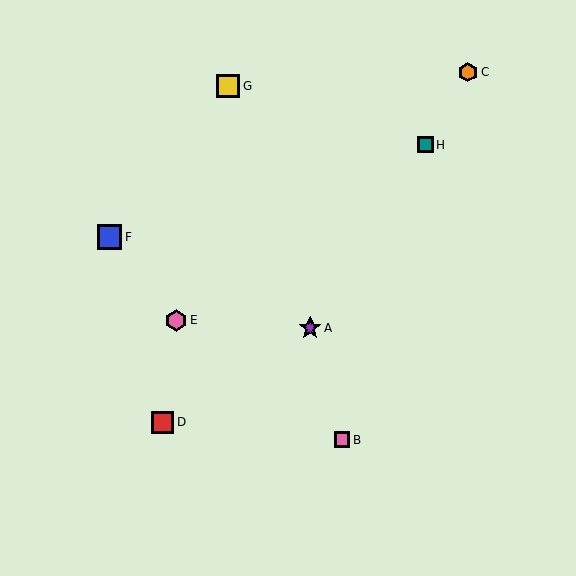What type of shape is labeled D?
Shape D is a red square.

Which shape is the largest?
The blue square (labeled F) is the largest.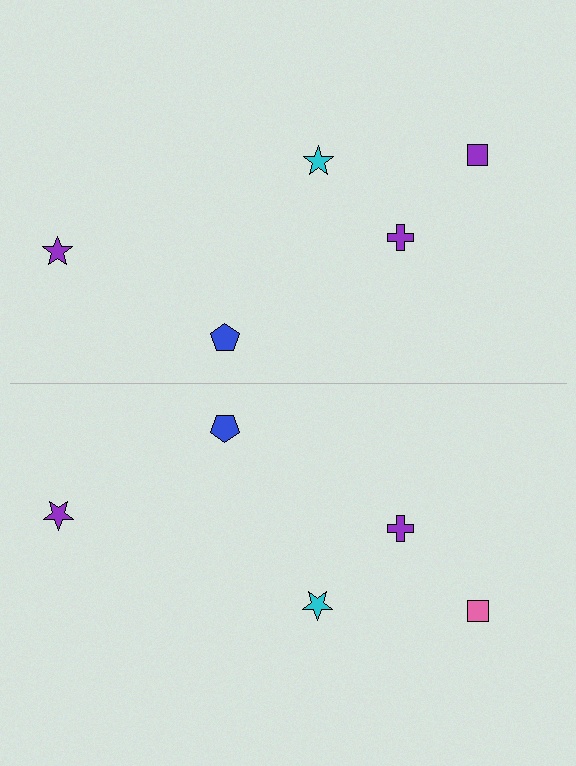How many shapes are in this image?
There are 10 shapes in this image.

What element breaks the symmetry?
The pink square on the bottom side breaks the symmetry — its mirror counterpart is purple.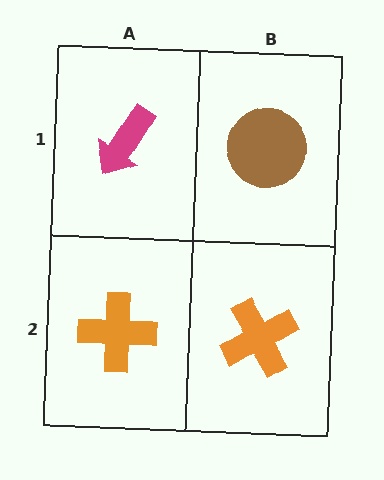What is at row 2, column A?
An orange cross.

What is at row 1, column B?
A brown circle.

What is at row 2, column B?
An orange cross.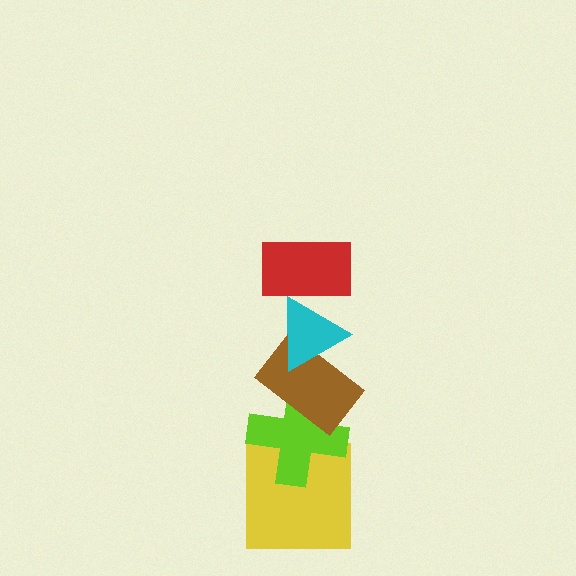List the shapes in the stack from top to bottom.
From top to bottom: the red rectangle, the cyan triangle, the brown rectangle, the lime cross, the yellow square.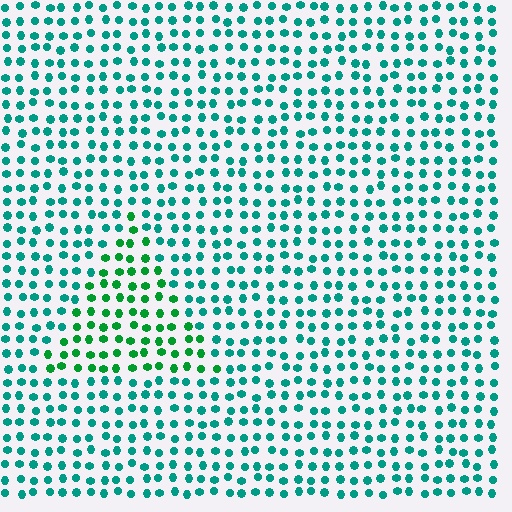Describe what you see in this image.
The image is filled with small teal elements in a uniform arrangement. A triangle-shaped region is visible where the elements are tinted to a slightly different hue, forming a subtle color boundary.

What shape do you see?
I see a triangle.